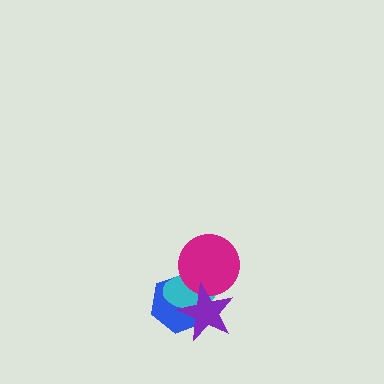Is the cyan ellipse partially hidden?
Yes, it is partially covered by another shape.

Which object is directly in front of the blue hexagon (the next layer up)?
The cyan ellipse is directly in front of the blue hexagon.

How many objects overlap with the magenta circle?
3 objects overlap with the magenta circle.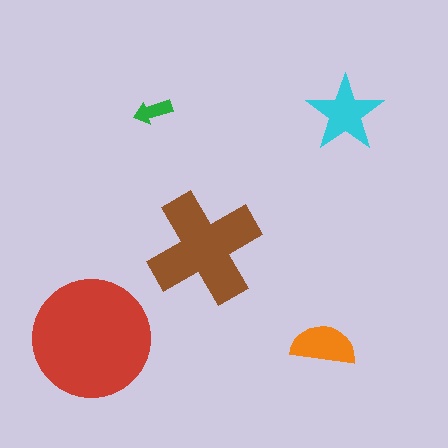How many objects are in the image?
There are 5 objects in the image.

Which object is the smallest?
The green arrow.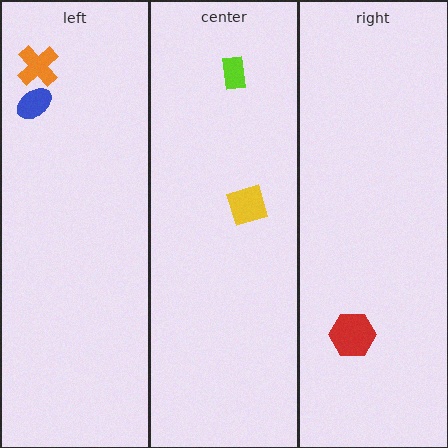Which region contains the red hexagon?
The right region.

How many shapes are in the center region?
2.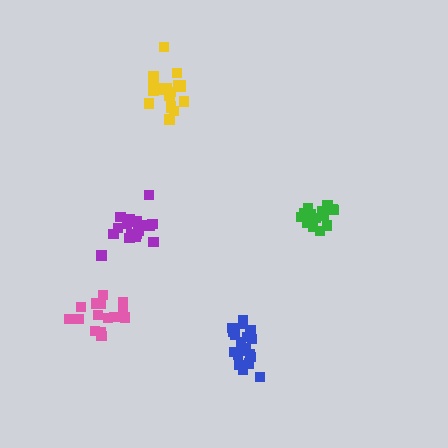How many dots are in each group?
Group 1: 17 dots, Group 2: 18 dots, Group 3: 19 dots, Group 4: 15 dots, Group 5: 21 dots (90 total).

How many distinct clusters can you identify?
There are 5 distinct clusters.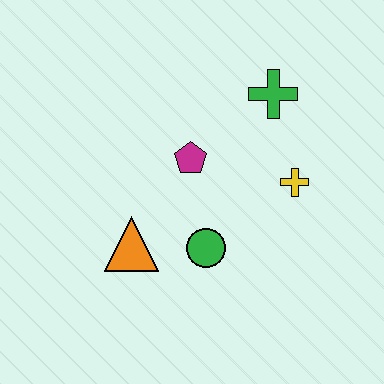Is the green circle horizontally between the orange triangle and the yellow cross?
Yes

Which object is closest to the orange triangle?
The green circle is closest to the orange triangle.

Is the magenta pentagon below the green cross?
Yes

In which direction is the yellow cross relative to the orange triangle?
The yellow cross is to the right of the orange triangle.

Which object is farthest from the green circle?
The green cross is farthest from the green circle.